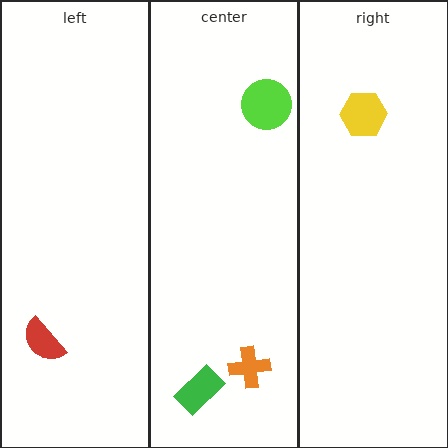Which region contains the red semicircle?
The left region.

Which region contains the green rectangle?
The center region.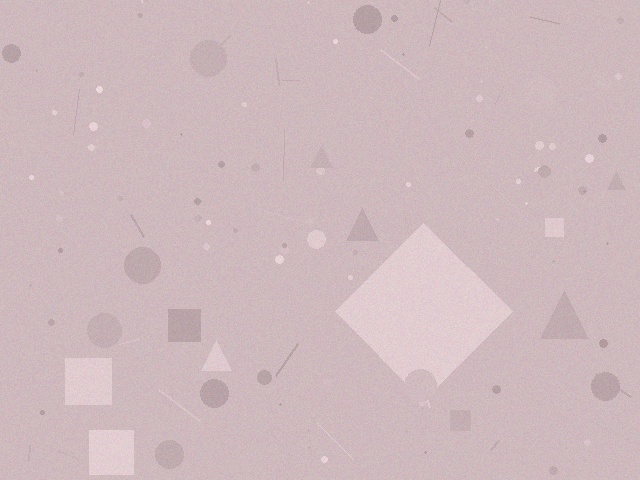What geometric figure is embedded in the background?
A diamond is embedded in the background.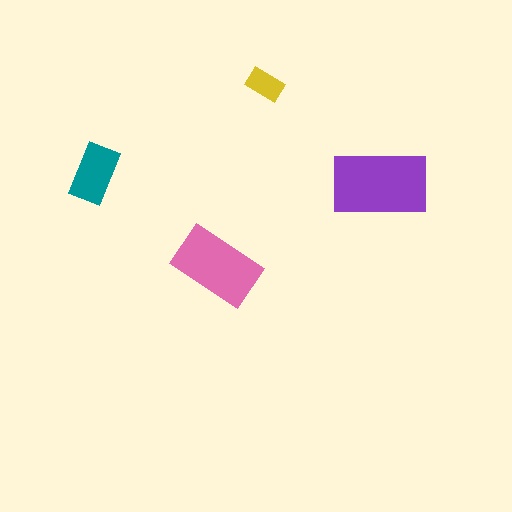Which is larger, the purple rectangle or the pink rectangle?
The purple one.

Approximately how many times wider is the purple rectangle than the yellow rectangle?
About 2.5 times wider.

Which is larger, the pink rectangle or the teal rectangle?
The pink one.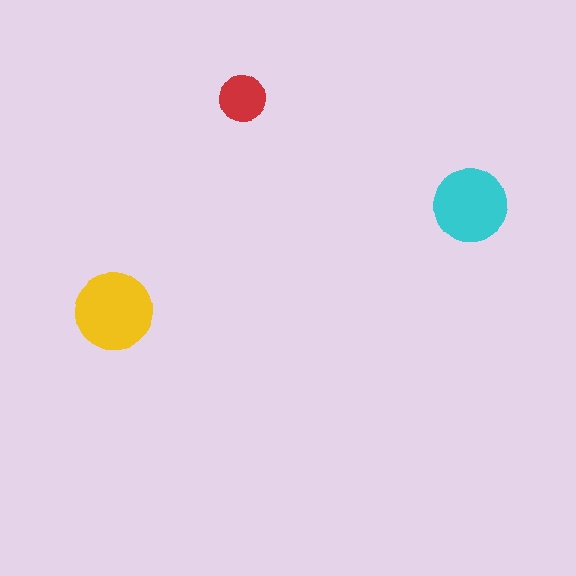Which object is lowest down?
The yellow circle is bottommost.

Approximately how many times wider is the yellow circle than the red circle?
About 1.5 times wider.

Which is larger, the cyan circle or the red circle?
The cyan one.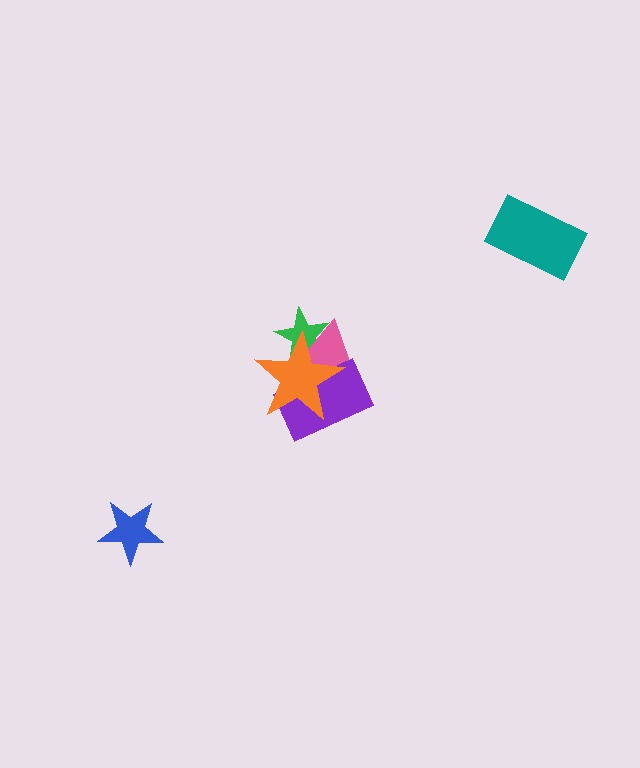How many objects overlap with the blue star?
0 objects overlap with the blue star.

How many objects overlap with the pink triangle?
3 objects overlap with the pink triangle.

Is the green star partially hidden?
Yes, it is partially covered by another shape.